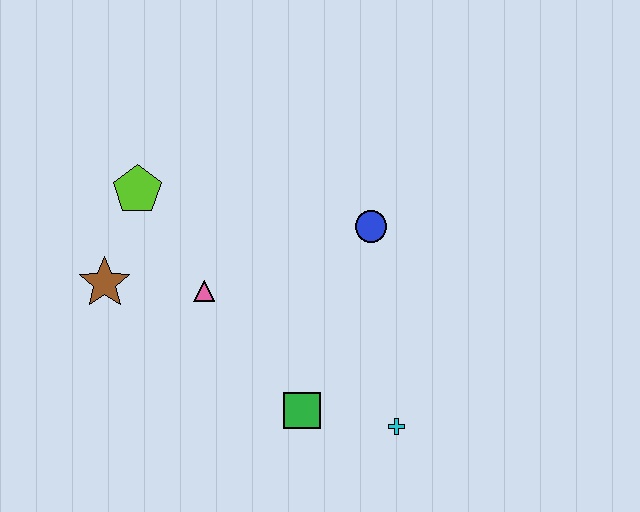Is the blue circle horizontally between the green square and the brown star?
No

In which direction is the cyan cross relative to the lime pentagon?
The cyan cross is to the right of the lime pentagon.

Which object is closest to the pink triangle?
The brown star is closest to the pink triangle.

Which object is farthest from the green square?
The lime pentagon is farthest from the green square.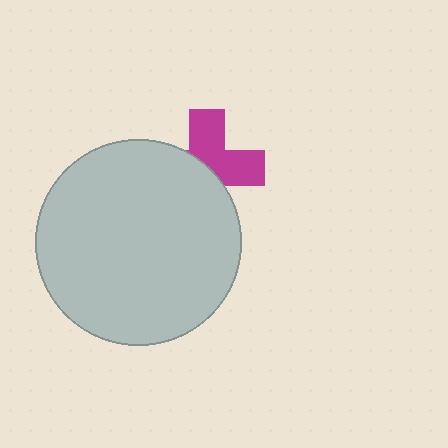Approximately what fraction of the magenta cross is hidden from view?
Roughly 51% of the magenta cross is hidden behind the light gray circle.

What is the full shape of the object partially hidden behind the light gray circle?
The partially hidden object is a magenta cross.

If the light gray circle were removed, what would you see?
You would see the complete magenta cross.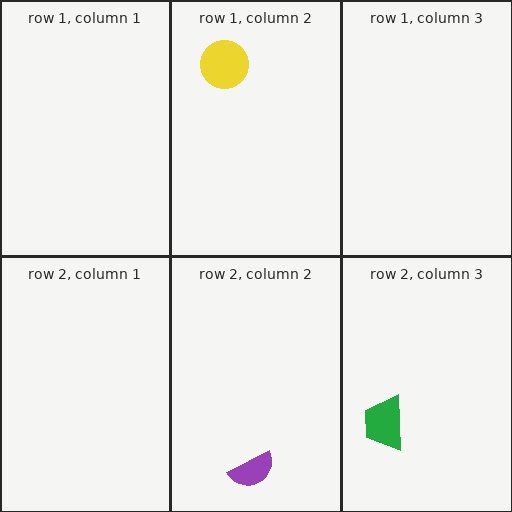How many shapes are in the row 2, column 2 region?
1.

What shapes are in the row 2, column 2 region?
The purple semicircle.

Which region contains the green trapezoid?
The row 2, column 3 region.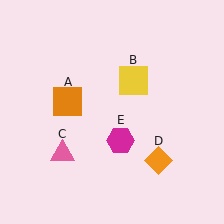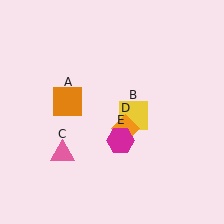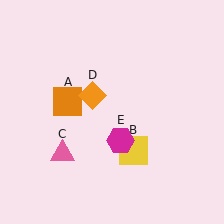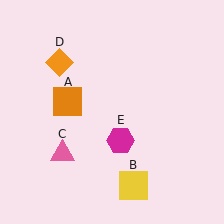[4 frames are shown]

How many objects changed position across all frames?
2 objects changed position: yellow square (object B), orange diamond (object D).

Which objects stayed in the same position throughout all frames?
Orange square (object A) and pink triangle (object C) and magenta hexagon (object E) remained stationary.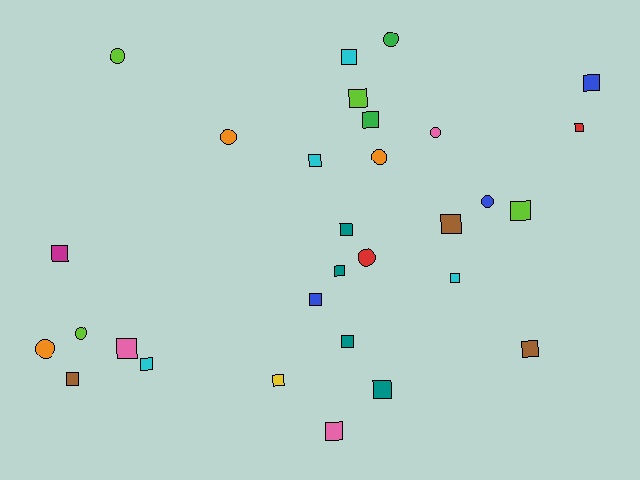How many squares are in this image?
There are 21 squares.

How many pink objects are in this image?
There are 3 pink objects.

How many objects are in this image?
There are 30 objects.